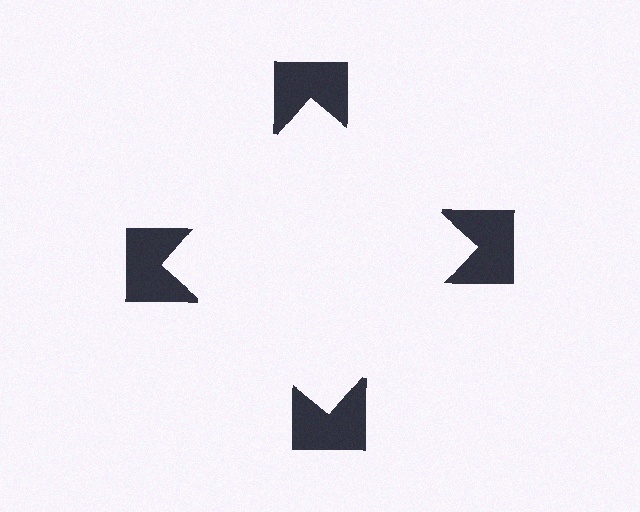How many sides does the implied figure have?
4 sides.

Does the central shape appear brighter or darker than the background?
It typically appears slightly brighter than the background, even though no actual brightness change is drawn.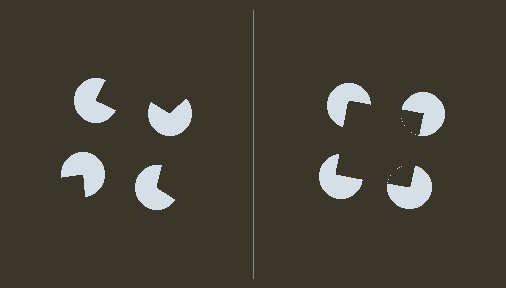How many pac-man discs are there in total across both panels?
8 — 4 on each side.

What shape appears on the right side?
An illusory square.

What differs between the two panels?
The pac-man discs are positioned identically on both sides; only the wedge orientations differ. On the right they align to a square; on the left they are misaligned.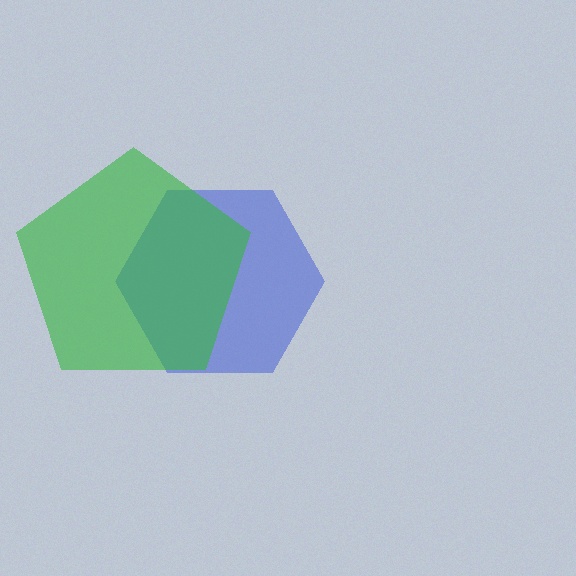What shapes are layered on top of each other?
The layered shapes are: a blue hexagon, a green pentagon.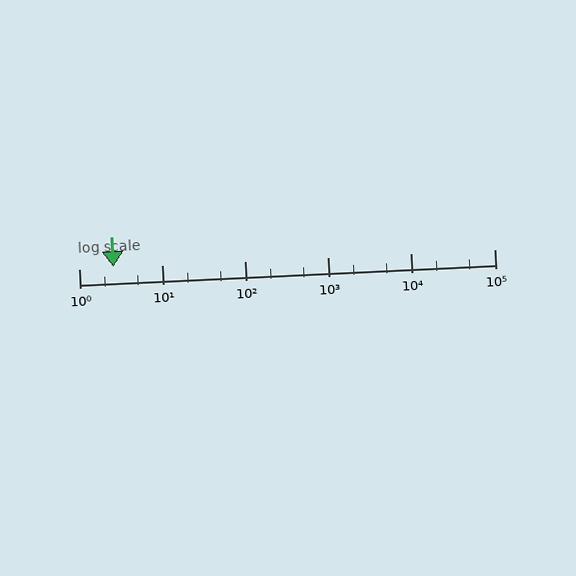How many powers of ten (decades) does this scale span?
The scale spans 5 decades, from 1 to 100000.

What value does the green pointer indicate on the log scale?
The pointer indicates approximately 2.6.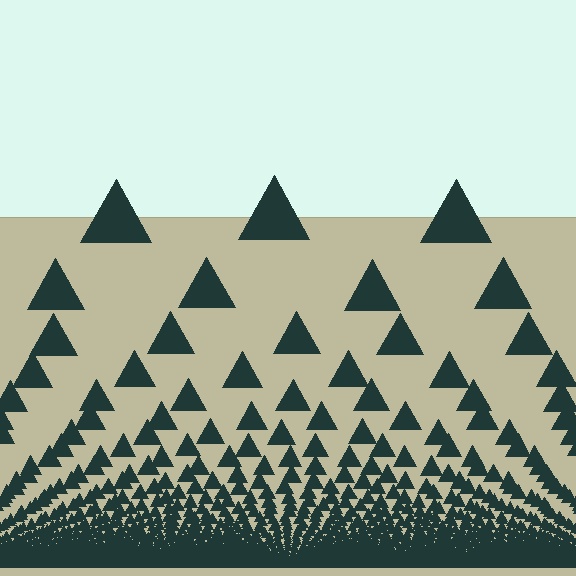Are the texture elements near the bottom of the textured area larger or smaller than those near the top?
Smaller. The gradient is inverted — elements near the bottom are smaller and denser.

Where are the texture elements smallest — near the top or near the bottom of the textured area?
Near the bottom.